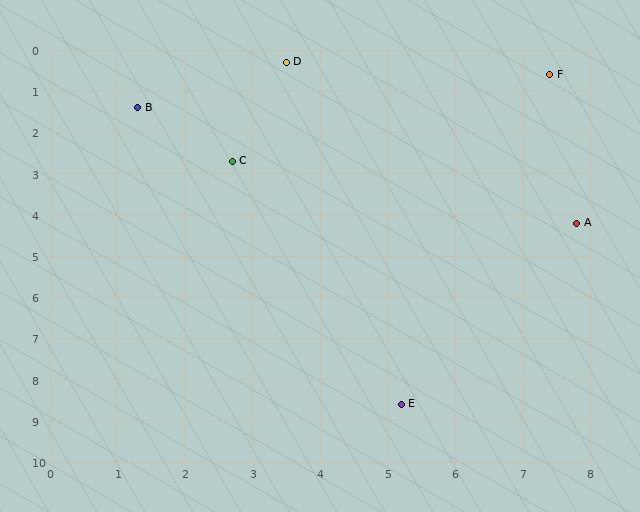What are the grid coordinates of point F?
Point F is at approximately (7.4, 0.6).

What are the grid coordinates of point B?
Point B is at approximately (1.3, 1.4).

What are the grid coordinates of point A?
Point A is at approximately (7.8, 4.2).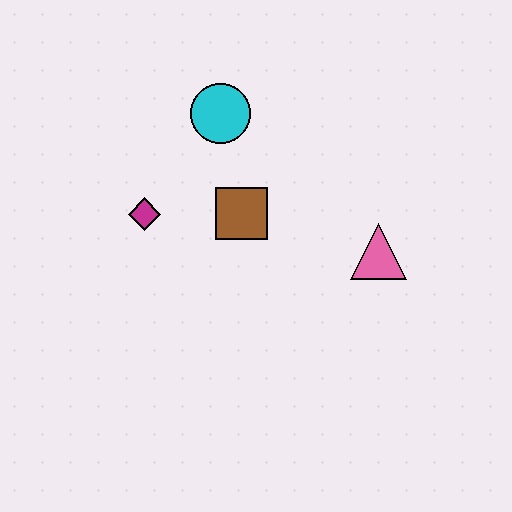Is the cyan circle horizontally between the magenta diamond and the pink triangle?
Yes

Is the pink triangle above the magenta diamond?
No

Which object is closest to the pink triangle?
The brown square is closest to the pink triangle.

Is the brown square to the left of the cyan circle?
No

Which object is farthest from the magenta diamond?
The pink triangle is farthest from the magenta diamond.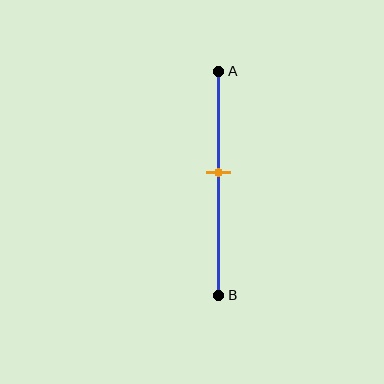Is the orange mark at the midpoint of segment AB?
No, the mark is at about 45% from A, not at the 50% midpoint.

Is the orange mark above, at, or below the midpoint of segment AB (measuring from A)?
The orange mark is above the midpoint of segment AB.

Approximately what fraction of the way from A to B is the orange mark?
The orange mark is approximately 45% of the way from A to B.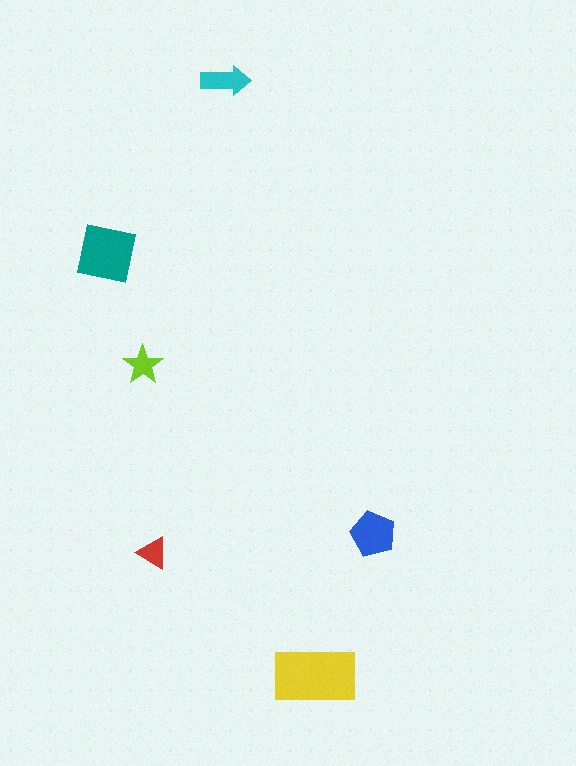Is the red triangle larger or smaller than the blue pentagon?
Smaller.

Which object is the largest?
The yellow rectangle.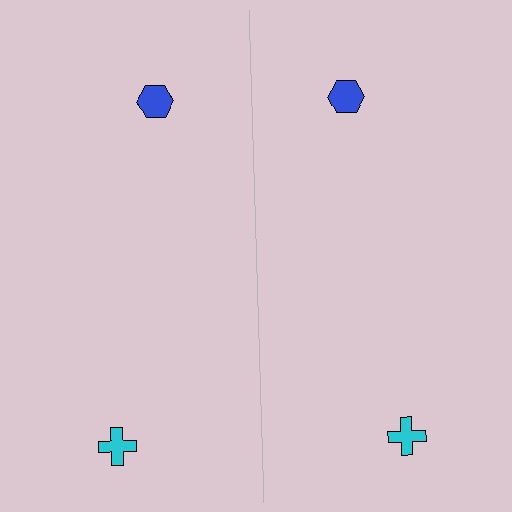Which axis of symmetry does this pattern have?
The pattern has a vertical axis of symmetry running through the center of the image.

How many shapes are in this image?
There are 4 shapes in this image.